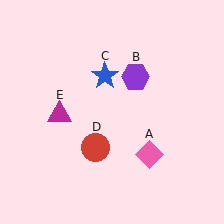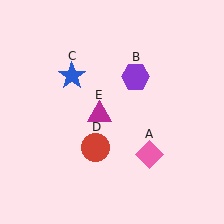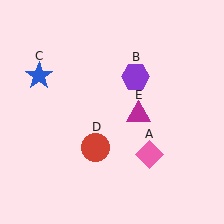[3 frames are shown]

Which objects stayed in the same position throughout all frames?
Pink diamond (object A) and purple hexagon (object B) and red circle (object D) remained stationary.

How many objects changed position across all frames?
2 objects changed position: blue star (object C), magenta triangle (object E).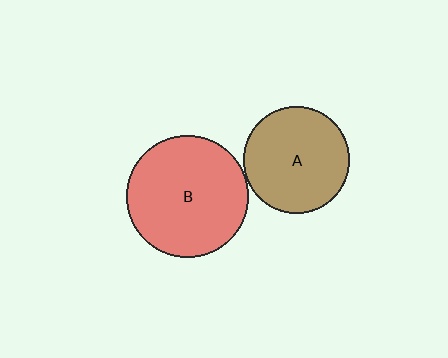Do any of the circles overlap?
No, none of the circles overlap.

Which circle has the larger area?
Circle B (red).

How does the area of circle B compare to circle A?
Approximately 1.3 times.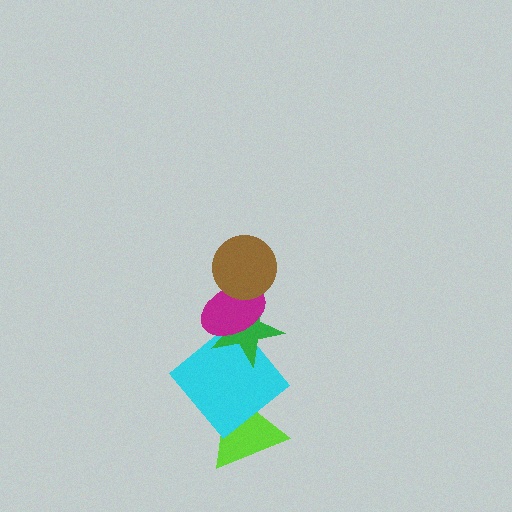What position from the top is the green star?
The green star is 3rd from the top.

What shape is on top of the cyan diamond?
The green star is on top of the cyan diamond.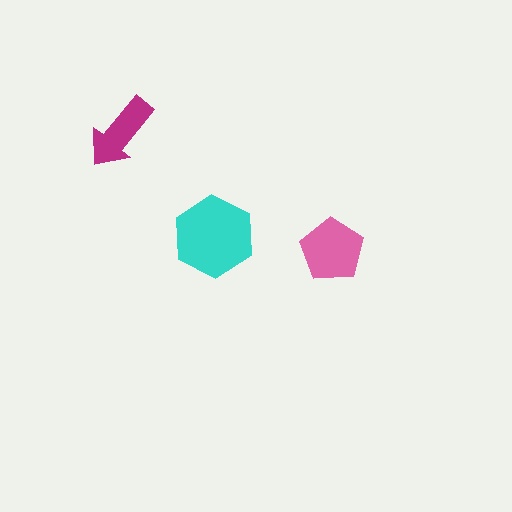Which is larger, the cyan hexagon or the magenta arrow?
The cyan hexagon.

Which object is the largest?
The cyan hexagon.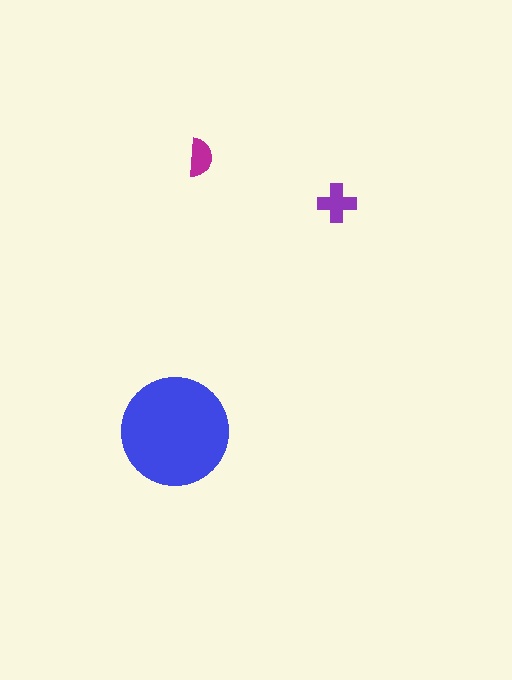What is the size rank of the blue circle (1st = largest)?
1st.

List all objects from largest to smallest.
The blue circle, the purple cross, the magenta semicircle.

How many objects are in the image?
There are 3 objects in the image.